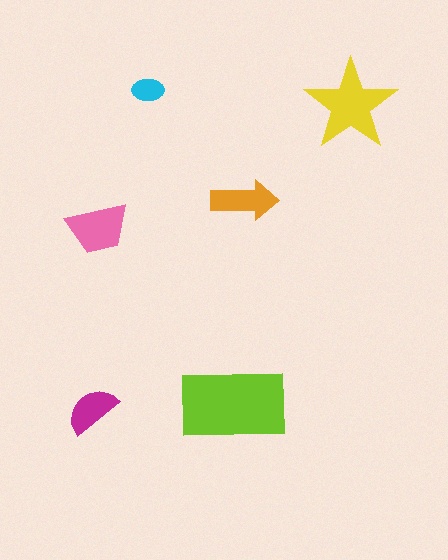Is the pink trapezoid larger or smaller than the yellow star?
Smaller.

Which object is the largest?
The lime rectangle.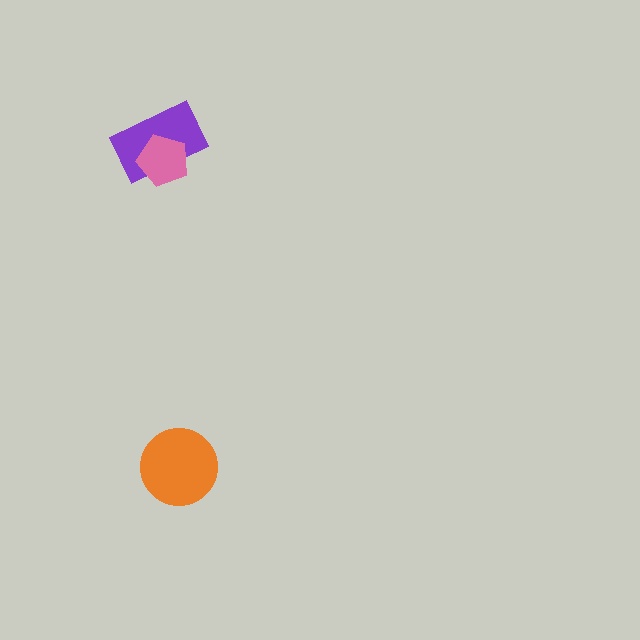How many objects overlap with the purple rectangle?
1 object overlaps with the purple rectangle.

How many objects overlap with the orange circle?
0 objects overlap with the orange circle.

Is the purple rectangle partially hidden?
Yes, it is partially covered by another shape.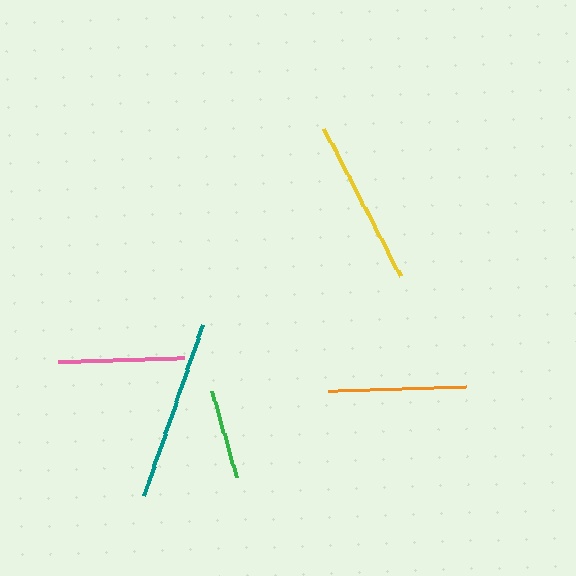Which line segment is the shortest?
The green line is the shortest at approximately 89 pixels.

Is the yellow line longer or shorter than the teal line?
The teal line is longer than the yellow line.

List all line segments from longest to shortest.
From longest to shortest: teal, yellow, orange, pink, green.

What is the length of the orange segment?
The orange segment is approximately 138 pixels long.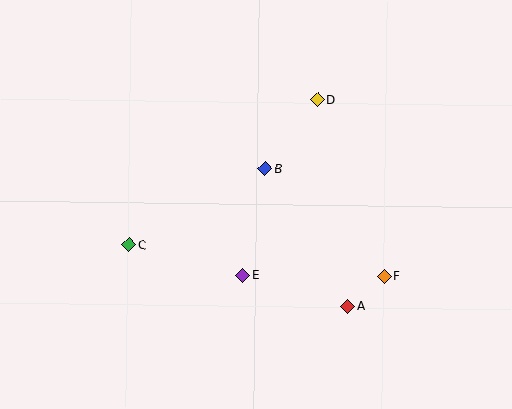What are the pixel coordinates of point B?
Point B is at (265, 169).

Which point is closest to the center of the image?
Point B at (265, 169) is closest to the center.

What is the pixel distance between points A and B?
The distance between A and B is 160 pixels.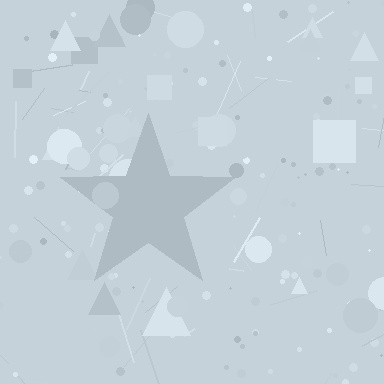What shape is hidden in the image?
A star is hidden in the image.